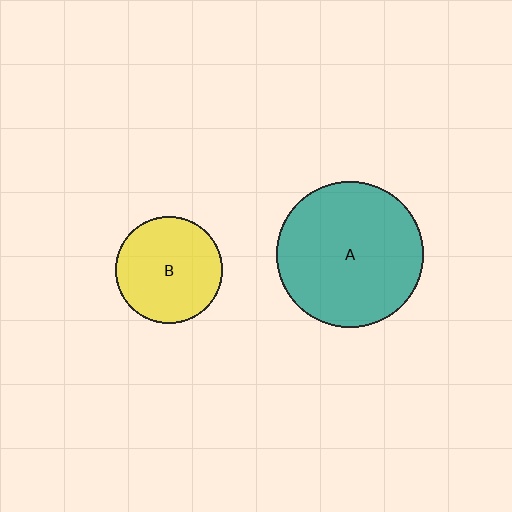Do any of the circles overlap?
No, none of the circles overlap.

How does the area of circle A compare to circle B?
Approximately 1.9 times.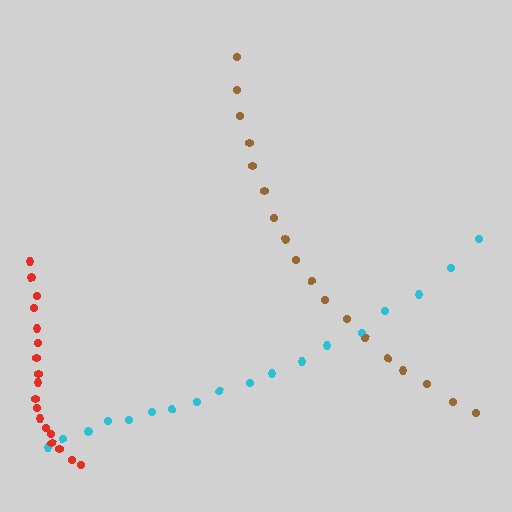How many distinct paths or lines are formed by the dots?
There are 3 distinct paths.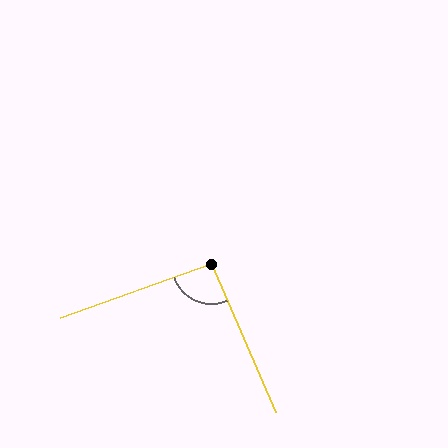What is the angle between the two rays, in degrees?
Approximately 94 degrees.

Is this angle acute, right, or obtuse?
It is approximately a right angle.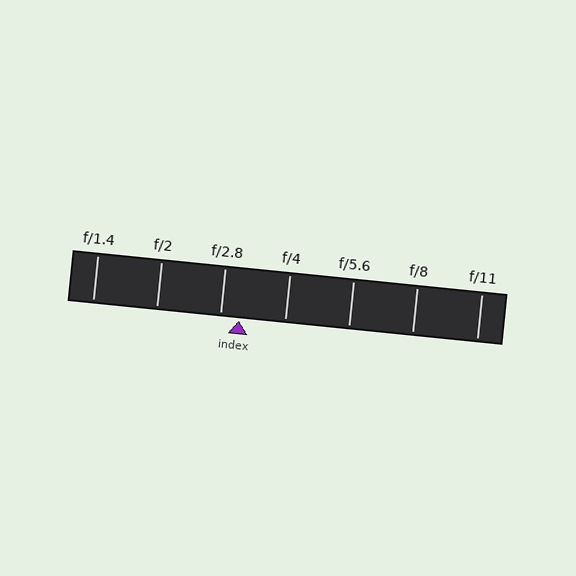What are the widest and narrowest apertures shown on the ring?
The widest aperture shown is f/1.4 and the narrowest is f/11.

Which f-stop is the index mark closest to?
The index mark is closest to f/2.8.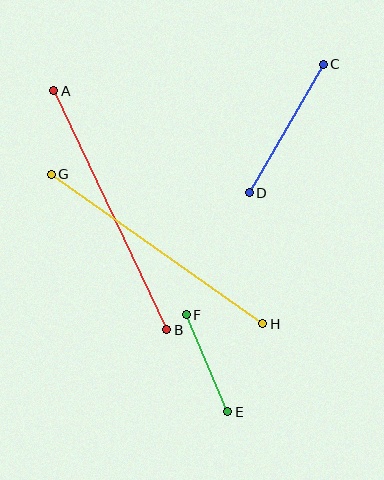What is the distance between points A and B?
The distance is approximately 264 pixels.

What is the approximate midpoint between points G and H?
The midpoint is at approximately (157, 249) pixels.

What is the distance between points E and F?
The distance is approximately 106 pixels.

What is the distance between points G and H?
The distance is approximately 259 pixels.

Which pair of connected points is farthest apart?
Points A and B are farthest apart.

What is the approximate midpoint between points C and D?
The midpoint is at approximately (286, 128) pixels.